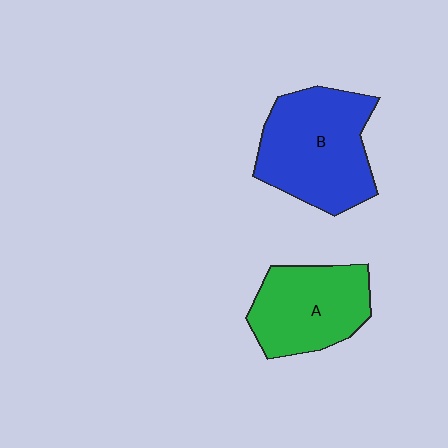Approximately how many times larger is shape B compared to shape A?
Approximately 1.3 times.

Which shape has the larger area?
Shape B (blue).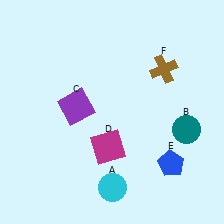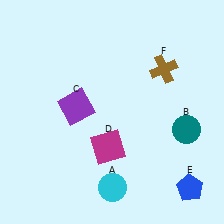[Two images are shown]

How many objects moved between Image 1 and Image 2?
1 object moved between the two images.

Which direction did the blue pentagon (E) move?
The blue pentagon (E) moved down.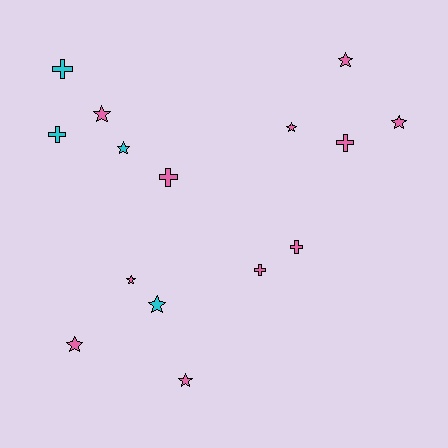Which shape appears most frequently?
Star, with 9 objects.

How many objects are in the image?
There are 15 objects.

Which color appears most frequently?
Pink, with 11 objects.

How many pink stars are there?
There are 7 pink stars.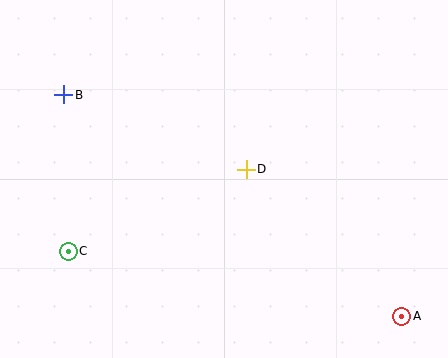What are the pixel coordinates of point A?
Point A is at (402, 316).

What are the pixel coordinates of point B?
Point B is at (64, 95).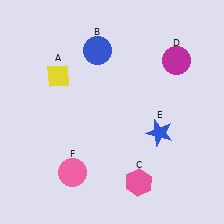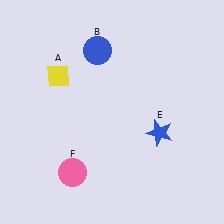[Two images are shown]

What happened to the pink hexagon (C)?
The pink hexagon (C) was removed in Image 2. It was in the bottom-right area of Image 1.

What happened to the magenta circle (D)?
The magenta circle (D) was removed in Image 2. It was in the top-right area of Image 1.